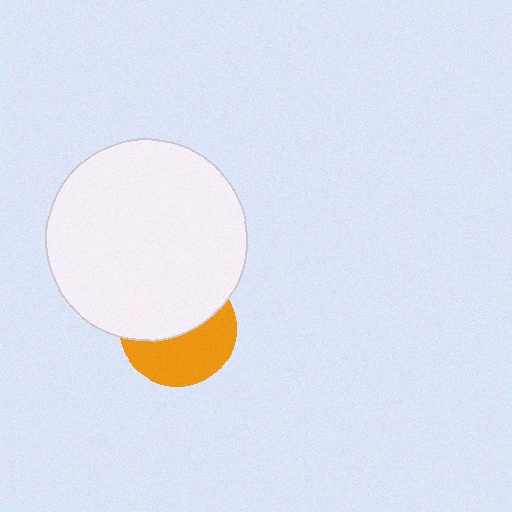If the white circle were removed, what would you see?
You would see the complete orange circle.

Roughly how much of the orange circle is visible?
About half of it is visible (roughly 47%).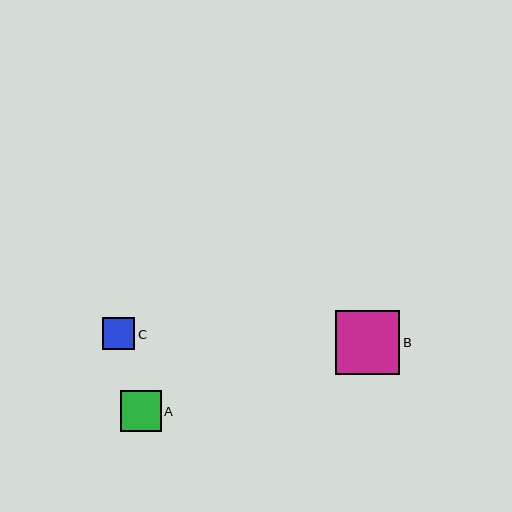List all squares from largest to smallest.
From largest to smallest: B, A, C.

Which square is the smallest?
Square C is the smallest with a size of approximately 32 pixels.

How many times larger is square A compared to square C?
Square A is approximately 1.3 times the size of square C.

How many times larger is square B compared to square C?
Square B is approximately 2.0 times the size of square C.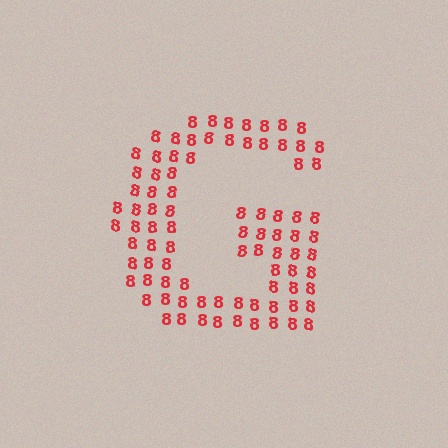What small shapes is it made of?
It is made of small digit 8's.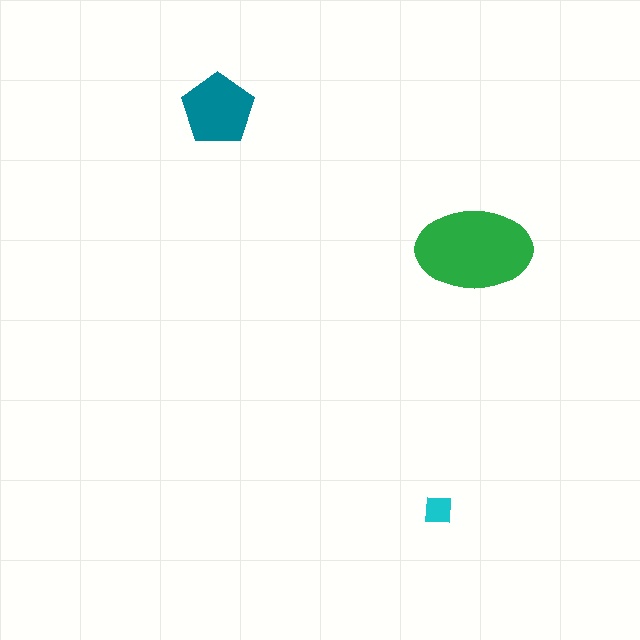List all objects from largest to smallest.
The green ellipse, the teal pentagon, the cyan square.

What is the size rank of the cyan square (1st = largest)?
3rd.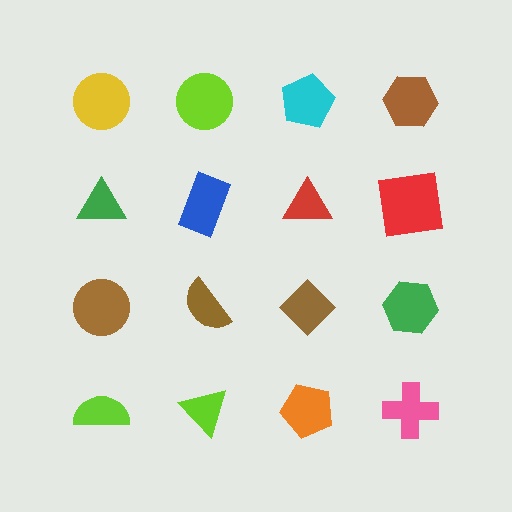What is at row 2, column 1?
A green triangle.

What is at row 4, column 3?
An orange pentagon.